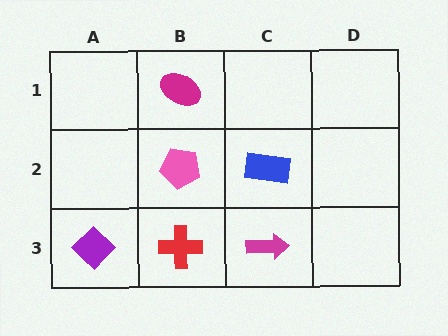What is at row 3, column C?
A magenta arrow.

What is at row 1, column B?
A magenta ellipse.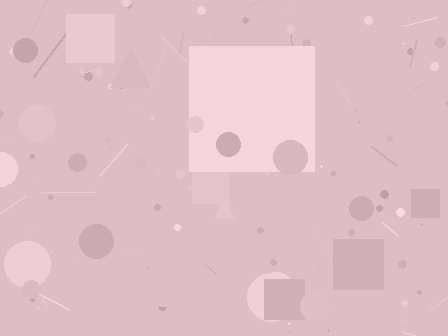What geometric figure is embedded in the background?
A square is embedded in the background.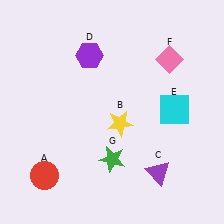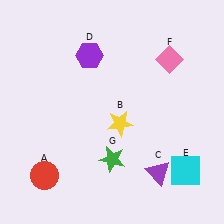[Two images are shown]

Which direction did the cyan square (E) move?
The cyan square (E) moved down.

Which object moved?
The cyan square (E) moved down.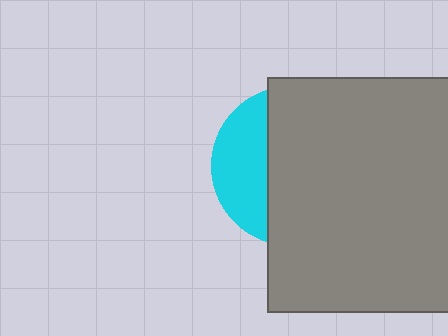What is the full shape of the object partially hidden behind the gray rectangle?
The partially hidden object is a cyan circle.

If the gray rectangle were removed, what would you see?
You would see the complete cyan circle.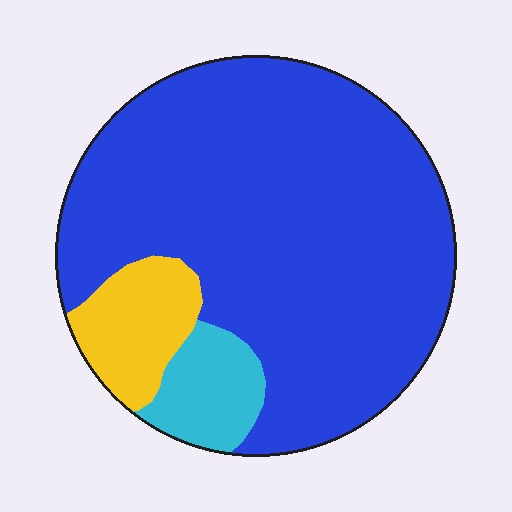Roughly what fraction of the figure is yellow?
Yellow takes up less than a quarter of the figure.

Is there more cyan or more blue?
Blue.